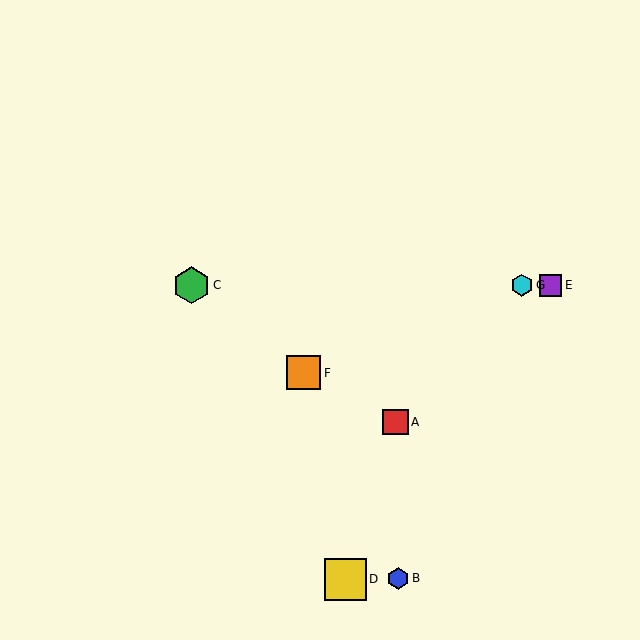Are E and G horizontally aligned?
Yes, both are at y≈285.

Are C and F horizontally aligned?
No, C is at y≈285 and F is at y≈373.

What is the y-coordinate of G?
Object G is at y≈285.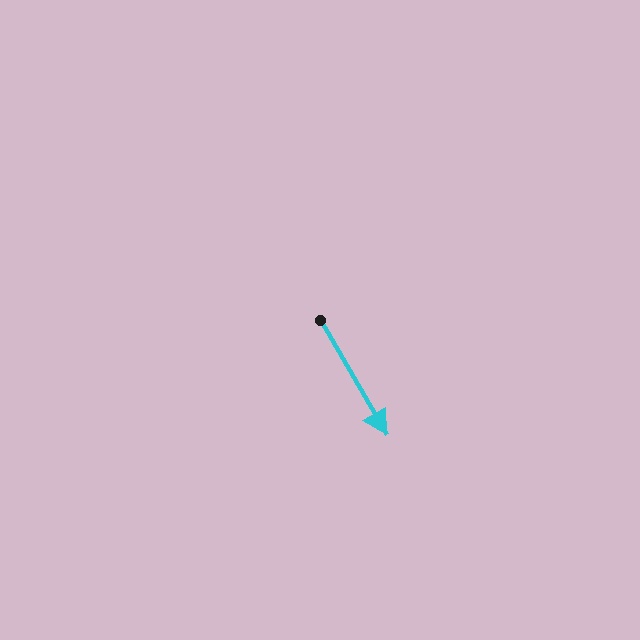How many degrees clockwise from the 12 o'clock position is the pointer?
Approximately 150 degrees.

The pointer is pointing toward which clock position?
Roughly 5 o'clock.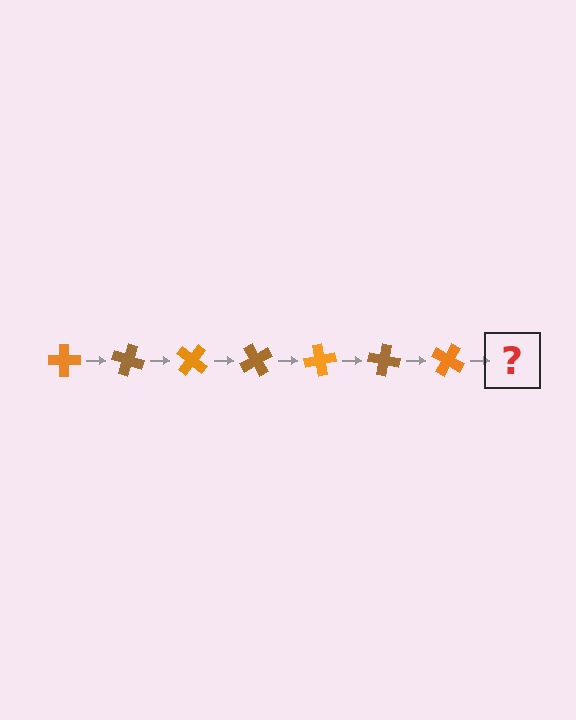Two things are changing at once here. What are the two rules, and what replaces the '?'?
The two rules are that it rotates 20 degrees each step and the color cycles through orange and brown. The '?' should be a brown cross, rotated 140 degrees from the start.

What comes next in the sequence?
The next element should be a brown cross, rotated 140 degrees from the start.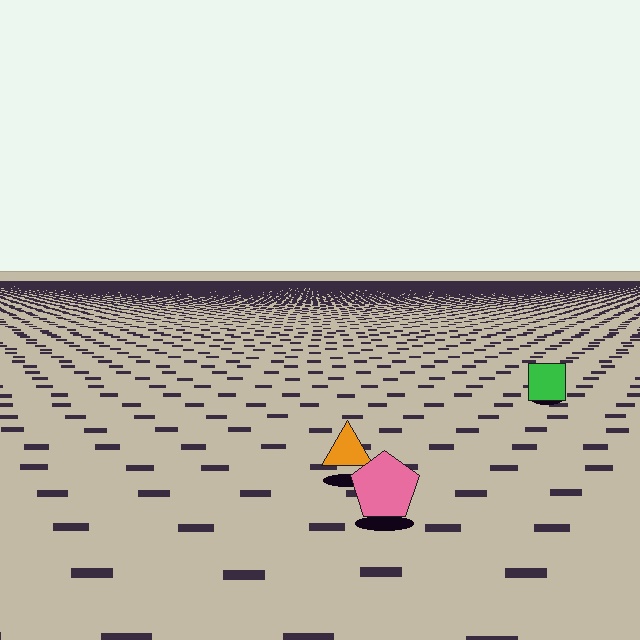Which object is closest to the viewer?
The pink pentagon is closest. The texture marks near it are larger and more spread out.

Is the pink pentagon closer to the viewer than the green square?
Yes. The pink pentagon is closer — you can tell from the texture gradient: the ground texture is coarser near it.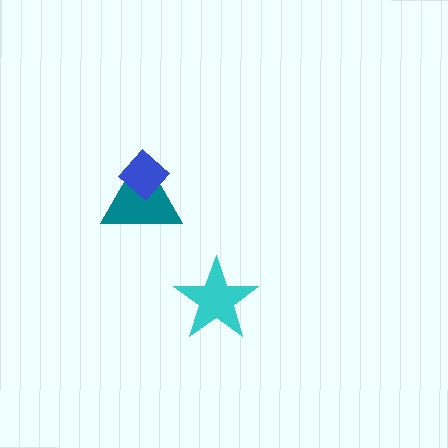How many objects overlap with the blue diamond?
1 object overlaps with the blue diamond.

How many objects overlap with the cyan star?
0 objects overlap with the cyan star.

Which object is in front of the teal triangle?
The blue diamond is in front of the teal triangle.